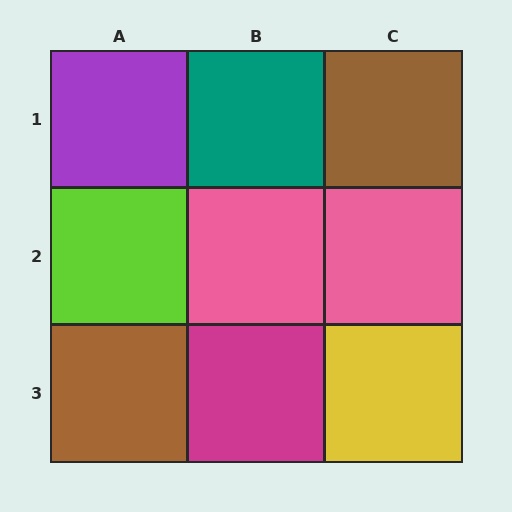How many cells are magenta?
1 cell is magenta.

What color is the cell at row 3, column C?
Yellow.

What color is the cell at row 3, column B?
Magenta.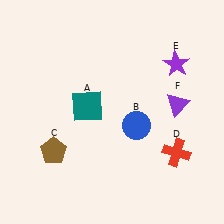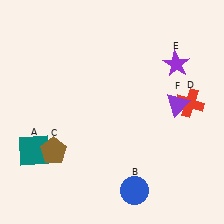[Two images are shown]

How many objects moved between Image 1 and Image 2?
3 objects moved between the two images.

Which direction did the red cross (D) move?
The red cross (D) moved up.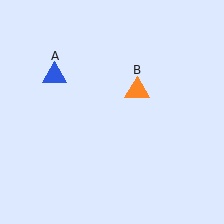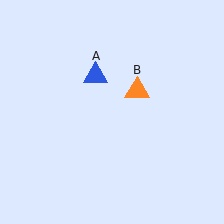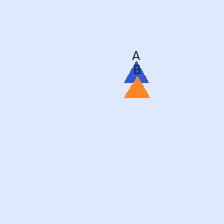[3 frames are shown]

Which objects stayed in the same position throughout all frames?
Orange triangle (object B) remained stationary.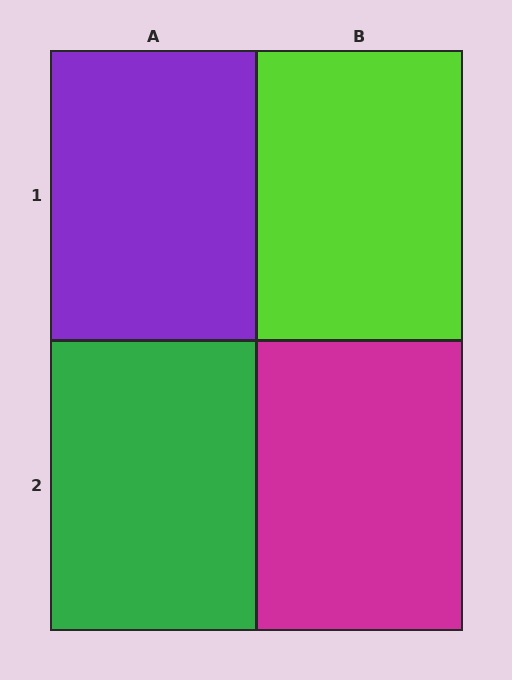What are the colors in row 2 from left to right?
Green, magenta.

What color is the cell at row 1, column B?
Lime.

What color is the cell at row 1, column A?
Purple.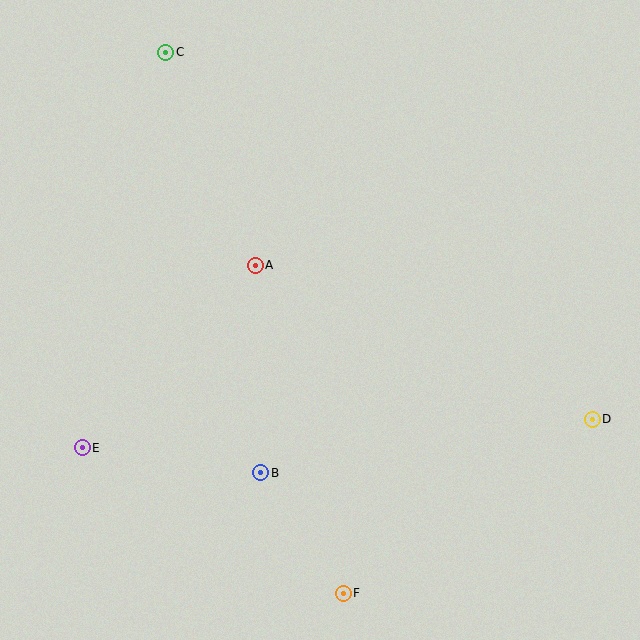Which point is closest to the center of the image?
Point A at (255, 265) is closest to the center.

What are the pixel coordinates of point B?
Point B is at (261, 473).